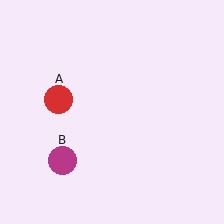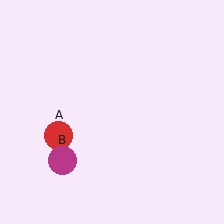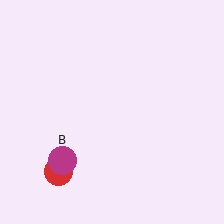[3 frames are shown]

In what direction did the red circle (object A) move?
The red circle (object A) moved down.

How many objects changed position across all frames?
1 object changed position: red circle (object A).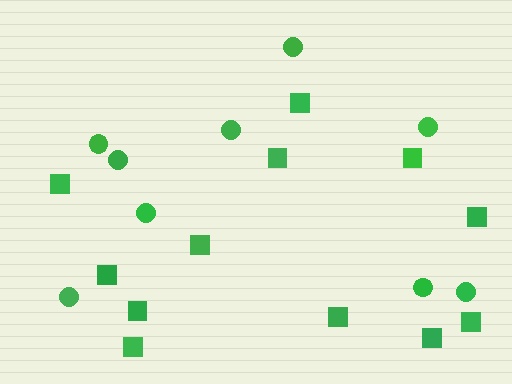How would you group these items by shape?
There are 2 groups: one group of circles (9) and one group of squares (12).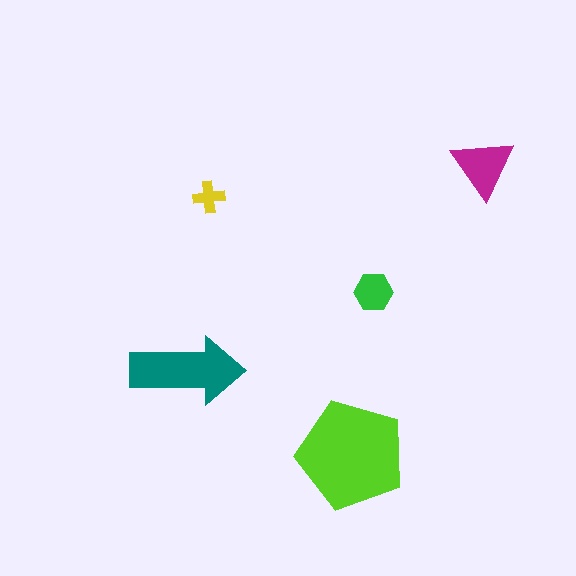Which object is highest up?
The magenta triangle is topmost.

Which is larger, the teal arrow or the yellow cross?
The teal arrow.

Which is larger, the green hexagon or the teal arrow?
The teal arrow.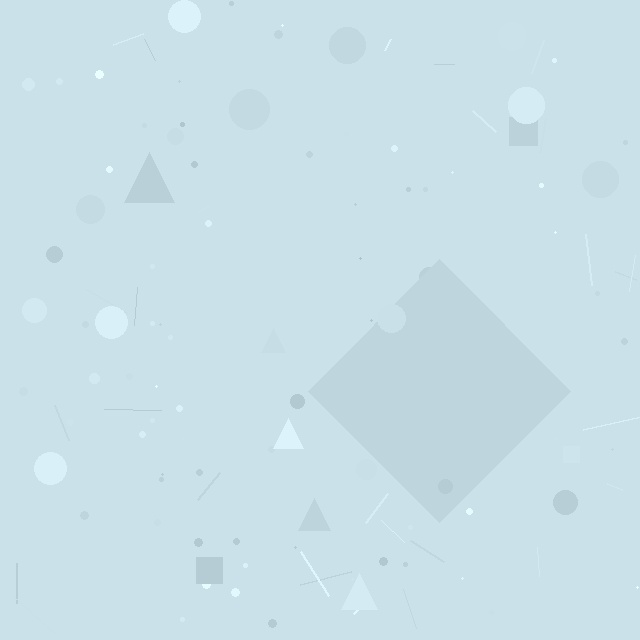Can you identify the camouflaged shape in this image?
The camouflaged shape is a diamond.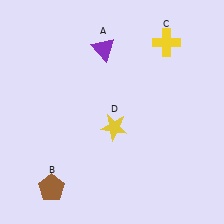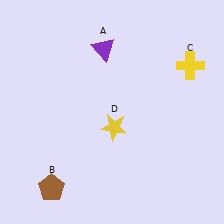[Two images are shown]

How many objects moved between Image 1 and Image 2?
1 object moved between the two images.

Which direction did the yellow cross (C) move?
The yellow cross (C) moved right.